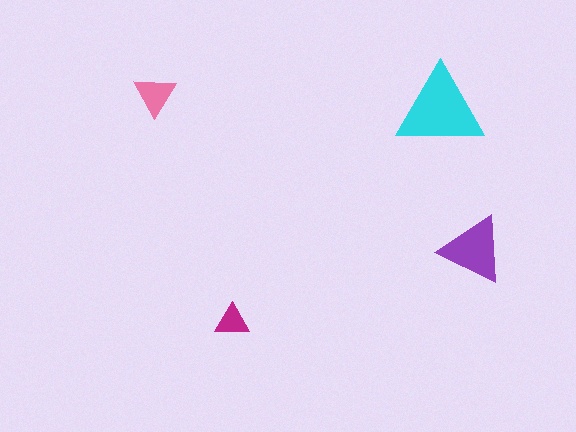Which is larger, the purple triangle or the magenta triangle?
The purple one.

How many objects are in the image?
There are 4 objects in the image.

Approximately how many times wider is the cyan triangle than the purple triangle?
About 1.5 times wider.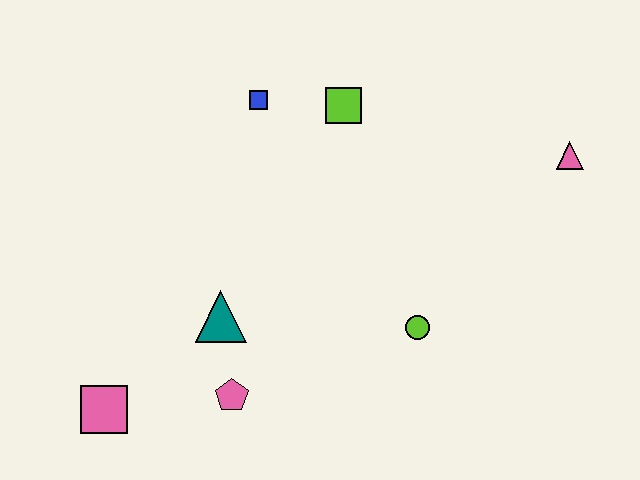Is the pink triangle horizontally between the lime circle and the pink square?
No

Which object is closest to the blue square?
The lime square is closest to the blue square.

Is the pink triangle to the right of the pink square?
Yes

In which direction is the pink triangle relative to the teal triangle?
The pink triangle is to the right of the teal triangle.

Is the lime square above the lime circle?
Yes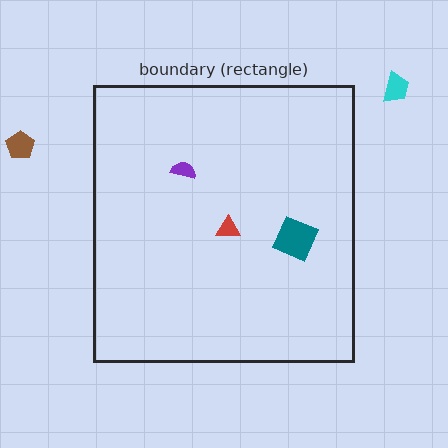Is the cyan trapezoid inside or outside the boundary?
Outside.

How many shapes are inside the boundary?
3 inside, 2 outside.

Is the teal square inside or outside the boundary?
Inside.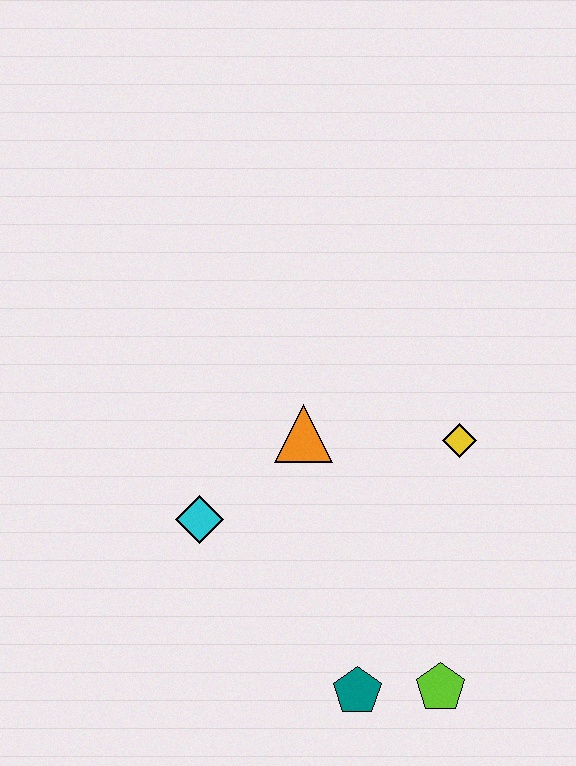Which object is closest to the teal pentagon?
The lime pentagon is closest to the teal pentagon.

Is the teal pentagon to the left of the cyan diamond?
No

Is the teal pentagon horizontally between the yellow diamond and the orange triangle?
Yes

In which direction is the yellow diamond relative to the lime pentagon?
The yellow diamond is above the lime pentagon.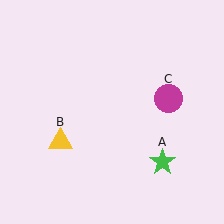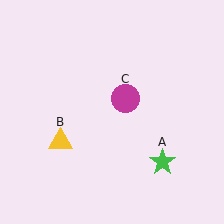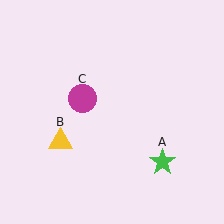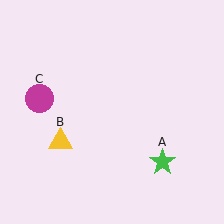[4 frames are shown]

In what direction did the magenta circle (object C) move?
The magenta circle (object C) moved left.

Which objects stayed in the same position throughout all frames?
Green star (object A) and yellow triangle (object B) remained stationary.